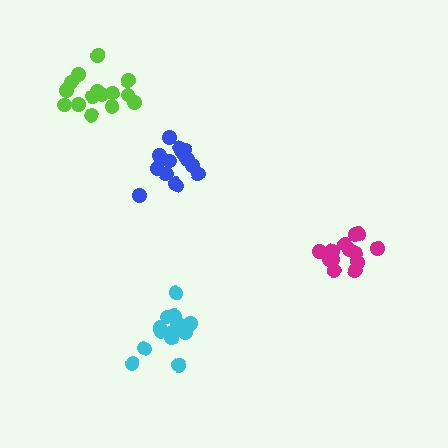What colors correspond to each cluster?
The clusters are colored: blue, magenta, lime, cyan.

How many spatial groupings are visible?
There are 4 spatial groupings.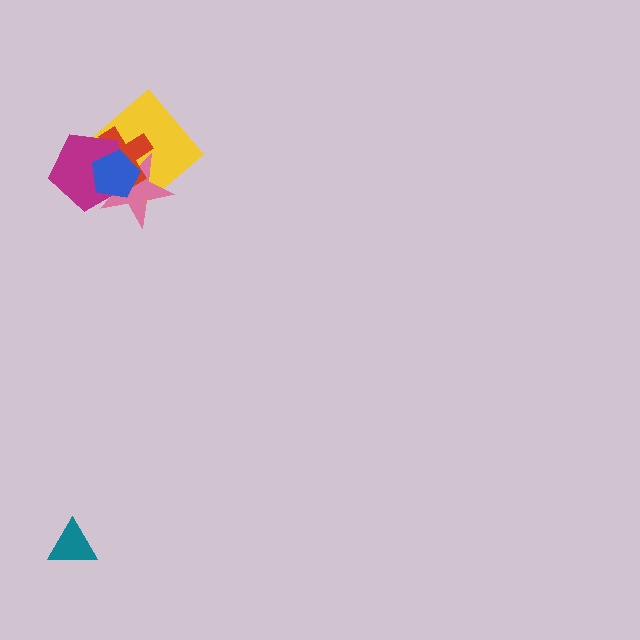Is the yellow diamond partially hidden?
Yes, it is partially covered by another shape.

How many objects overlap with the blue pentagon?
4 objects overlap with the blue pentagon.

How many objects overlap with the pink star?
4 objects overlap with the pink star.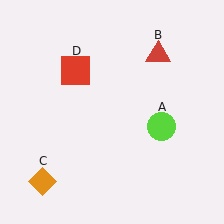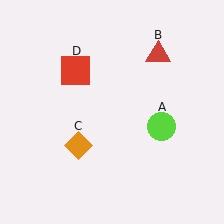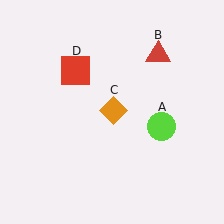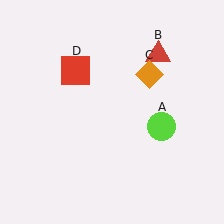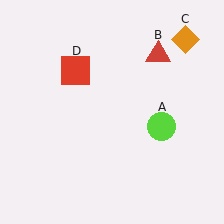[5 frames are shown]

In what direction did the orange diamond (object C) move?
The orange diamond (object C) moved up and to the right.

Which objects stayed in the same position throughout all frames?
Lime circle (object A) and red triangle (object B) and red square (object D) remained stationary.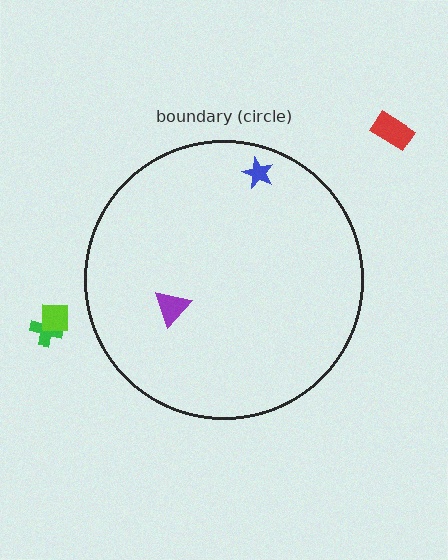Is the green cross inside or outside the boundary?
Outside.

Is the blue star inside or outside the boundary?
Inside.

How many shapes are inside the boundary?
2 inside, 3 outside.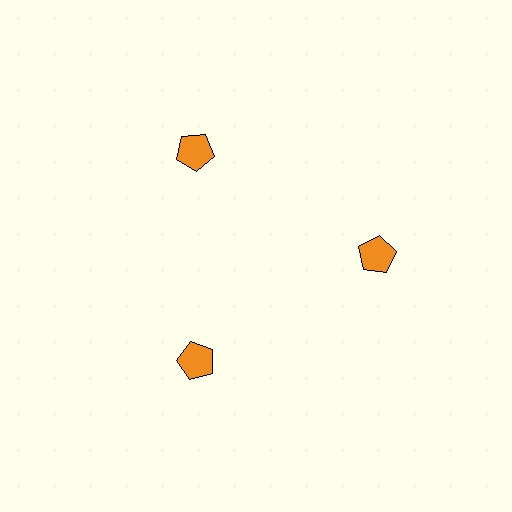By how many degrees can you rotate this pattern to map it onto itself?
The pattern maps onto itself every 120 degrees of rotation.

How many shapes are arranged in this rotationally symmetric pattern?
There are 3 shapes, arranged in 3 groups of 1.